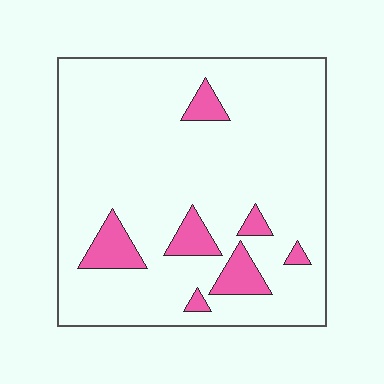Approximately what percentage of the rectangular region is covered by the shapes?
Approximately 10%.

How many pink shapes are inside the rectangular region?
7.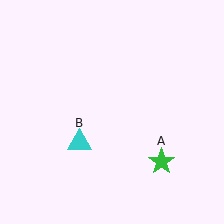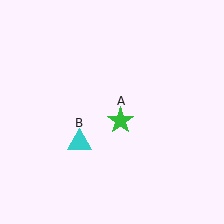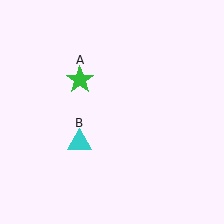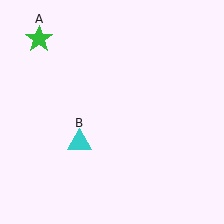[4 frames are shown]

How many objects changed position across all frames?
1 object changed position: green star (object A).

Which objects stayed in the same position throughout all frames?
Cyan triangle (object B) remained stationary.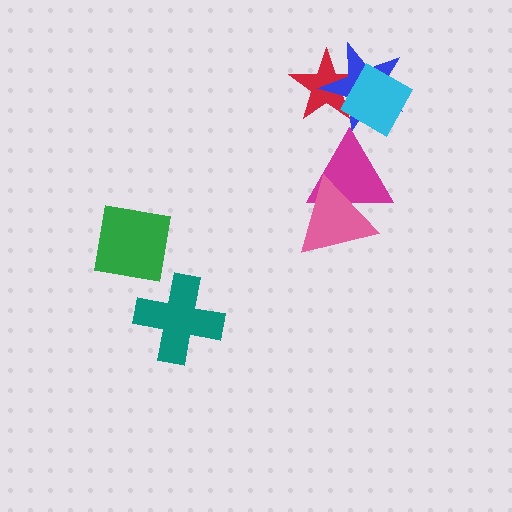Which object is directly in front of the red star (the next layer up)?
The blue star is directly in front of the red star.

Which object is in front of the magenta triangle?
The pink triangle is in front of the magenta triangle.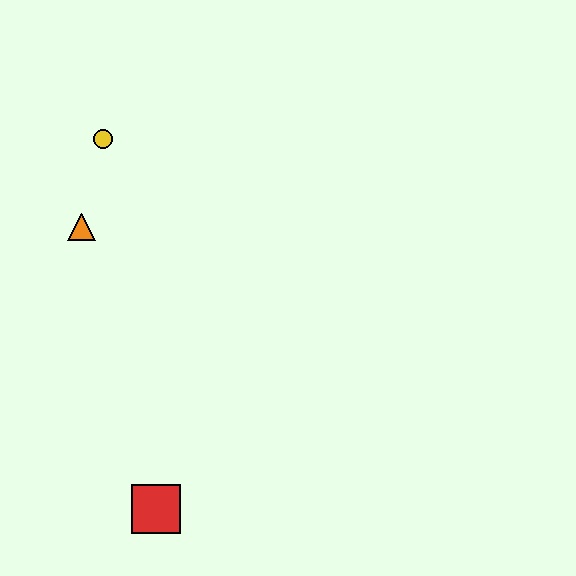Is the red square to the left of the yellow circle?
No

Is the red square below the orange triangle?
Yes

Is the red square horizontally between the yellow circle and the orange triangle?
No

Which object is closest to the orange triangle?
The yellow circle is closest to the orange triangle.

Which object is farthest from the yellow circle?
The red square is farthest from the yellow circle.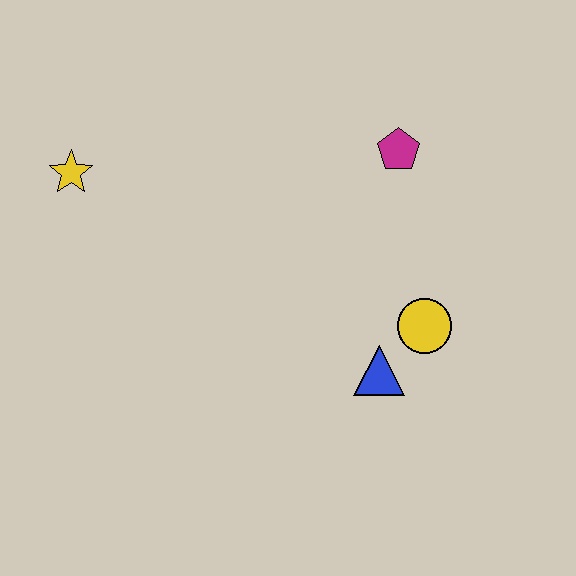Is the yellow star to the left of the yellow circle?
Yes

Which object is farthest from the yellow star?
The yellow circle is farthest from the yellow star.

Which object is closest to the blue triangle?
The yellow circle is closest to the blue triangle.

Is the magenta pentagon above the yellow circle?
Yes